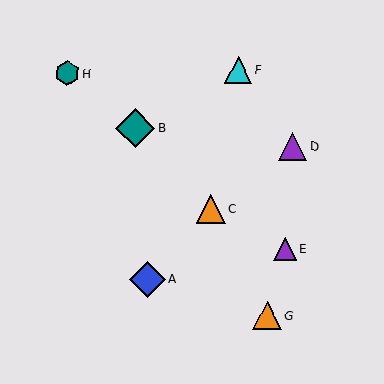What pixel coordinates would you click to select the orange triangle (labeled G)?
Click at (267, 316) to select the orange triangle G.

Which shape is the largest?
The teal diamond (labeled B) is the largest.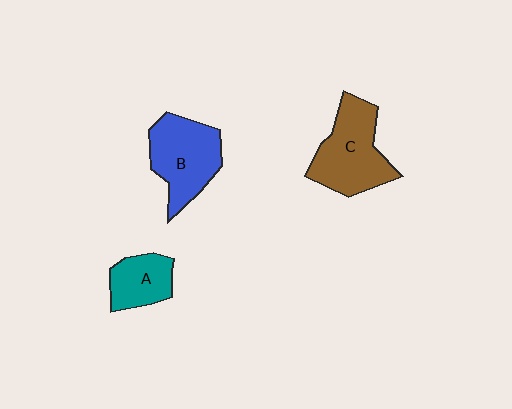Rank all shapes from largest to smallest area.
From largest to smallest: C (brown), B (blue), A (teal).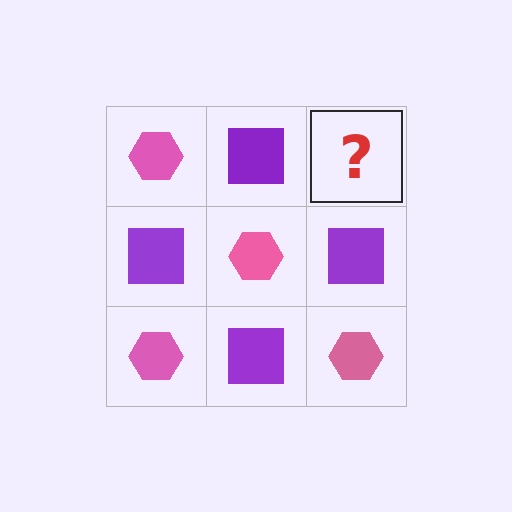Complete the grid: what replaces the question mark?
The question mark should be replaced with a pink hexagon.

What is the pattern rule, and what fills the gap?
The rule is that it alternates pink hexagon and purple square in a checkerboard pattern. The gap should be filled with a pink hexagon.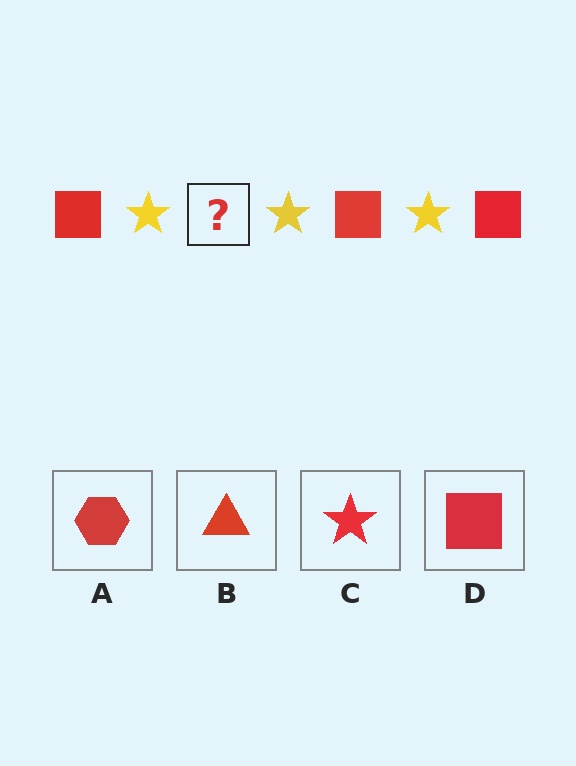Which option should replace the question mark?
Option D.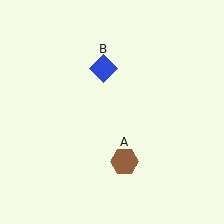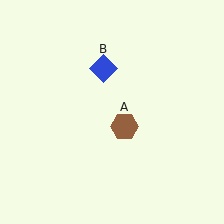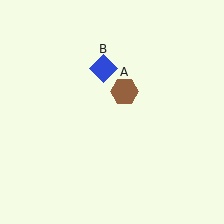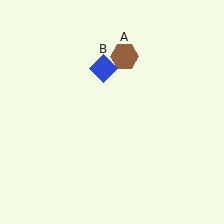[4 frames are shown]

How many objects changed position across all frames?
1 object changed position: brown hexagon (object A).